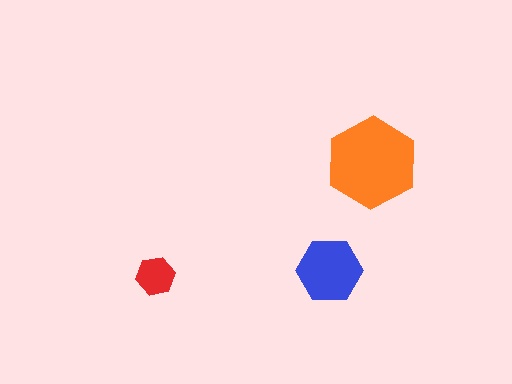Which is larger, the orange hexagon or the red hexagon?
The orange one.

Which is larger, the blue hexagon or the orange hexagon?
The orange one.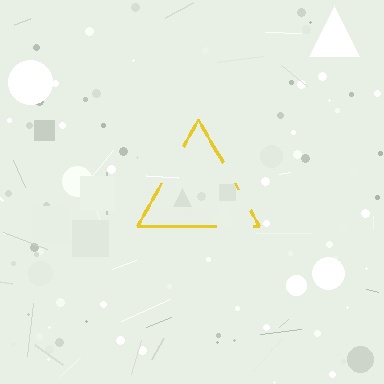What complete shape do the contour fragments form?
The contour fragments form a triangle.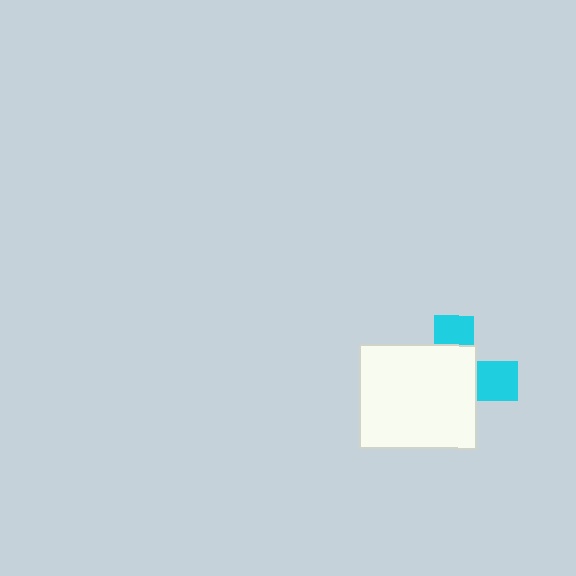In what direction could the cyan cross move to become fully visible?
The cyan cross could move toward the upper-right. That would shift it out from behind the white rectangle entirely.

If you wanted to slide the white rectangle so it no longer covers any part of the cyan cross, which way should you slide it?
Slide it toward the lower-left — that is the most direct way to separate the two shapes.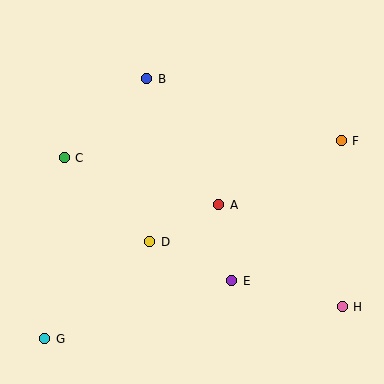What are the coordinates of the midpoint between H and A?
The midpoint between H and A is at (281, 256).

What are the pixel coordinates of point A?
Point A is at (219, 205).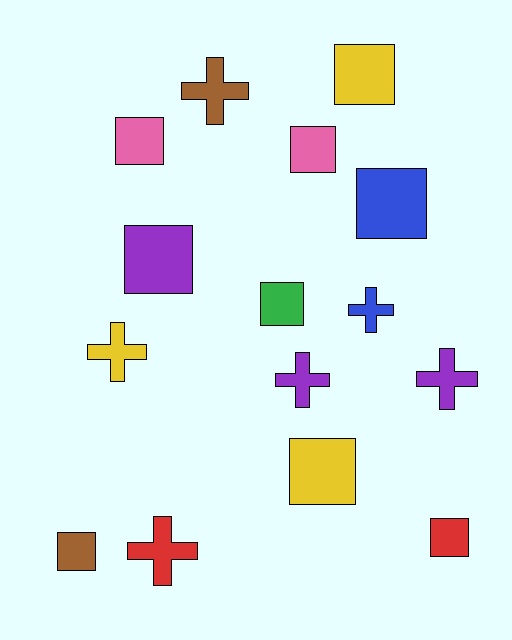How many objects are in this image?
There are 15 objects.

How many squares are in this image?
There are 9 squares.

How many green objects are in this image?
There is 1 green object.